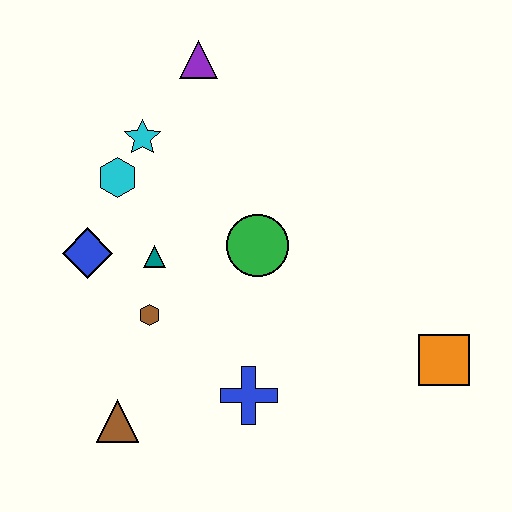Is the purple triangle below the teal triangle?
No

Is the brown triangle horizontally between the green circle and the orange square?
No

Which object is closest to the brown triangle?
The brown hexagon is closest to the brown triangle.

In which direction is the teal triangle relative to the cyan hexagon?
The teal triangle is below the cyan hexagon.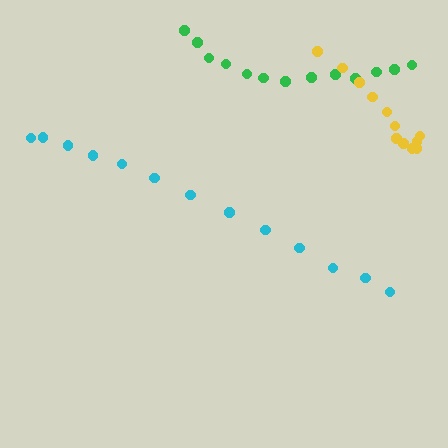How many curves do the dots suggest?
There are 3 distinct paths.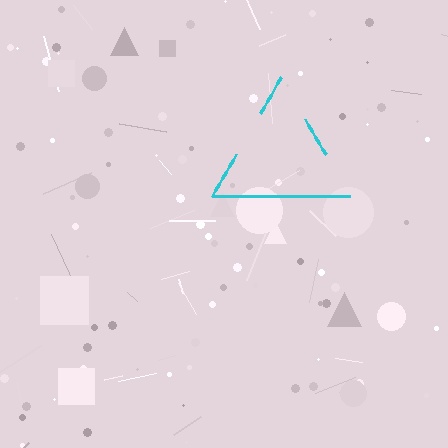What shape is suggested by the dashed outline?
The dashed outline suggests a triangle.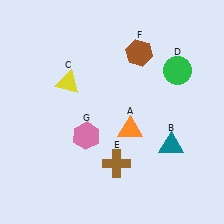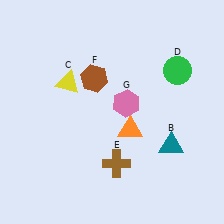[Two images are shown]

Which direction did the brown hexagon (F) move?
The brown hexagon (F) moved left.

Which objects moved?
The objects that moved are: the brown hexagon (F), the pink hexagon (G).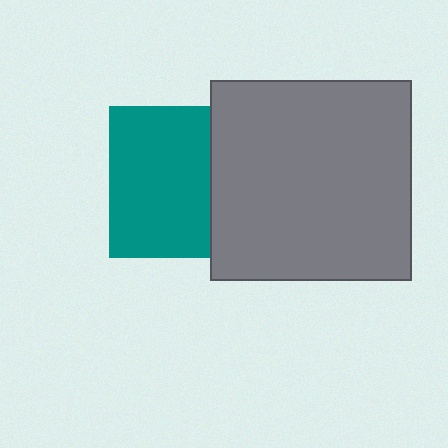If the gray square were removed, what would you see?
You would see the complete teal square.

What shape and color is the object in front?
The object in front is a gray square.